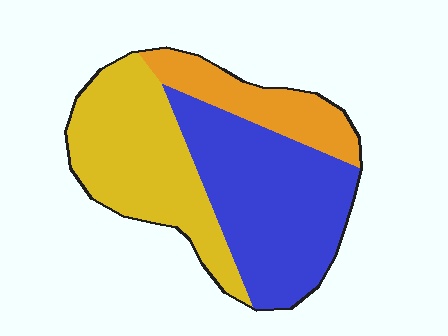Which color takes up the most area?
Blue, at roughly 45%.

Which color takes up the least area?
Orange, at roughly 20%.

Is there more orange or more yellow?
Yellow.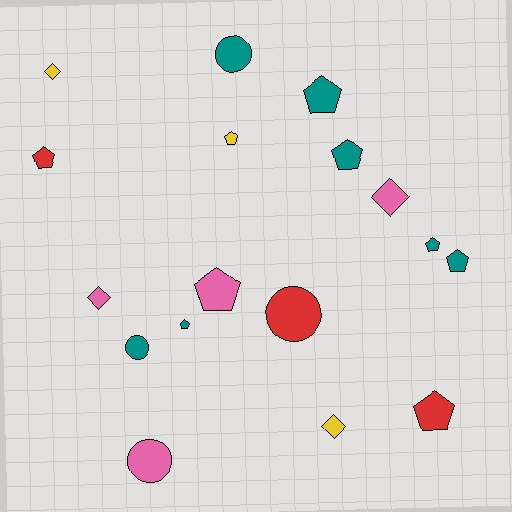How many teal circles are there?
There are 2 teal circles.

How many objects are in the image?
There are 17 objects.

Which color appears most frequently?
Teal, with 7 objects.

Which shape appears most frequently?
Pentagon, with 9 objects.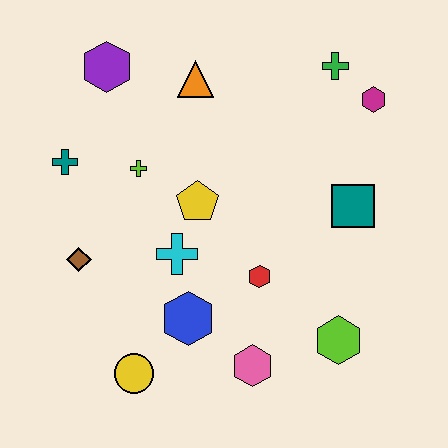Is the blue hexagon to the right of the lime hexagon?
No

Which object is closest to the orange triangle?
The purple hexagon is closest to the orange triangle.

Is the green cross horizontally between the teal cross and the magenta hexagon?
Yes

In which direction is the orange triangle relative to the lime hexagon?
The orange triangle is above the lime hexagon.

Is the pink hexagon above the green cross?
No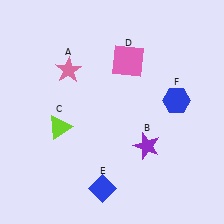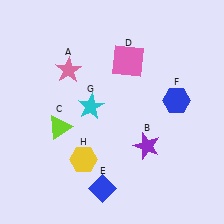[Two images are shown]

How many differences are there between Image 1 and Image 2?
There are 2 differences between the two images.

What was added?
A cyan star (G), a yellow hexagon (H) were added in Image 2.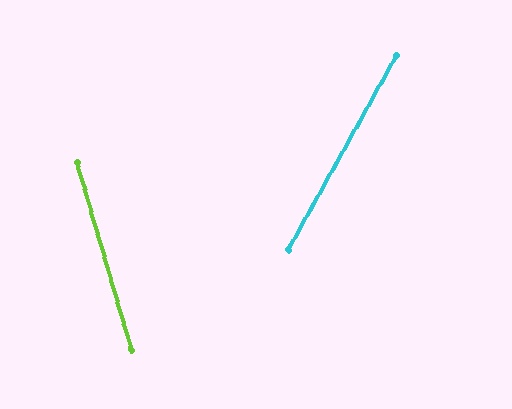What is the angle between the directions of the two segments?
Approximately 45 degrees.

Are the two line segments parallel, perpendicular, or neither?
Neither parallel nor perpendicular — they differ by about 45°.